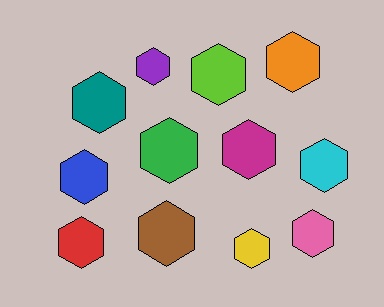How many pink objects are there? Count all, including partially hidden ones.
There is 1 pink object.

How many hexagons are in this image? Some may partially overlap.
There are 12 hexagons.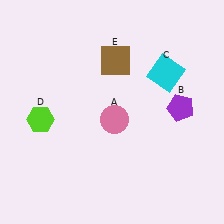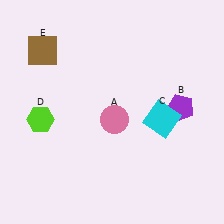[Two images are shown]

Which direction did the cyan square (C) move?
The cyan square (C) moved down.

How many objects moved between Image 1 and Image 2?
2 objects moved between the two images.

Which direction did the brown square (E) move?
The brown square (E) moved left.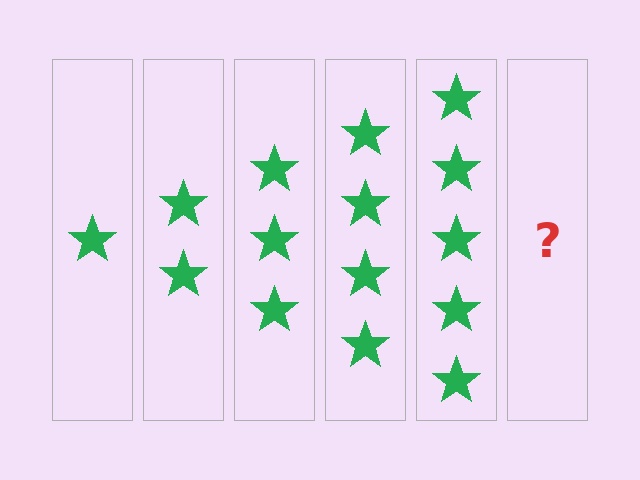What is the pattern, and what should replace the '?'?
The pattern is that each step adds one more star. The '?' should be 6 stars.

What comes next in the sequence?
The next element should be 6 stars.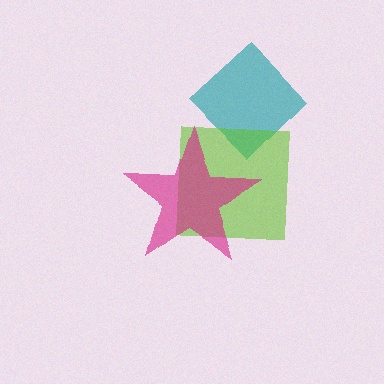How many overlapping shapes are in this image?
There are 3 overlapping shapes in the image.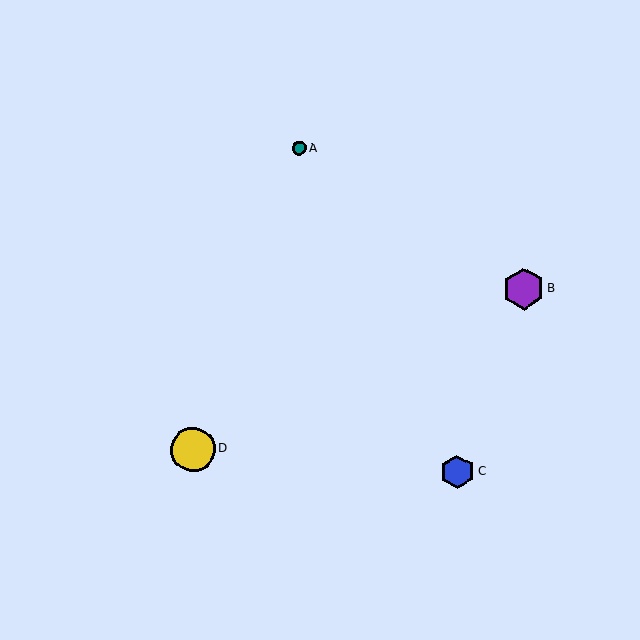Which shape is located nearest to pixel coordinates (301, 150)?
The teal circle (labeled A) at (299, 148) is nearest to that location.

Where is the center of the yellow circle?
The center of the yellow circle is at (193, 449).